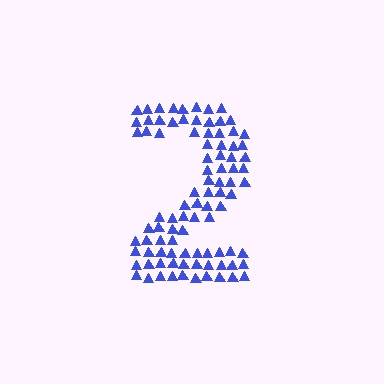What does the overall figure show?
The overall figure shows the digit 2.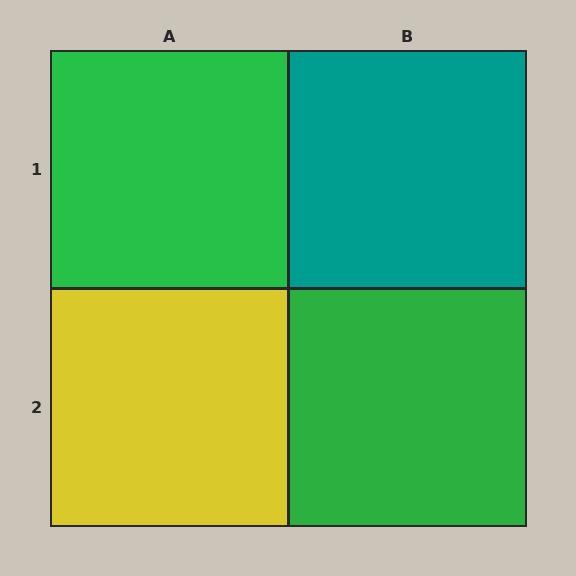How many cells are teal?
1 cell is teal.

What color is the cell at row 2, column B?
Green.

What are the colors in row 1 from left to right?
Green, teal.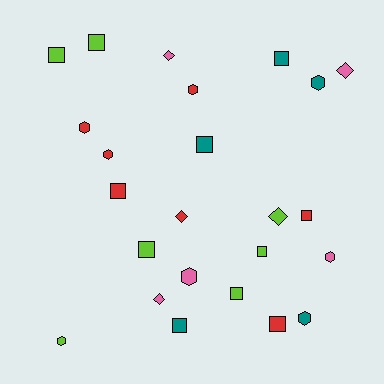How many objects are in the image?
There are 24 objects.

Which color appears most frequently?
Red, with 7 objects.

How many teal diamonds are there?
There are no teal diamonds.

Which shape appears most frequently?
Square, with 11 objects.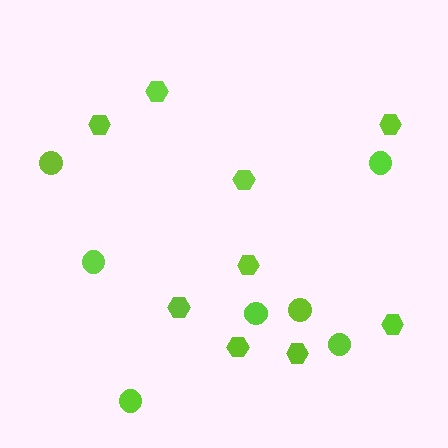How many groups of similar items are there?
There are 2 groups: one group of hexagons (9) and one group of circles (7).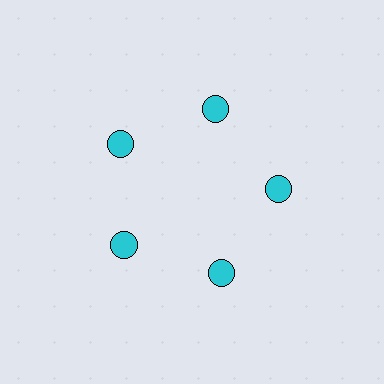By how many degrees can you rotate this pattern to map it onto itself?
The pattern maps onto itself every 72 degrees of rotation.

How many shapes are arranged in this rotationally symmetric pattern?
There are 5 shapes, arranged in 5 groups of 1.